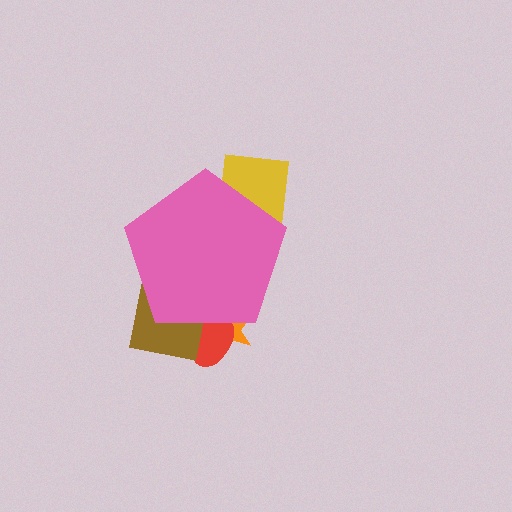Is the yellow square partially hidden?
Yes, the yellow square is partially hidden behind the pink pentagon.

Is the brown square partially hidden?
Yes, the brown square is partially hidden behind the pink pentagon.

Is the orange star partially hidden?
Yes, the orange star is partially hidden behind the pink pentagon.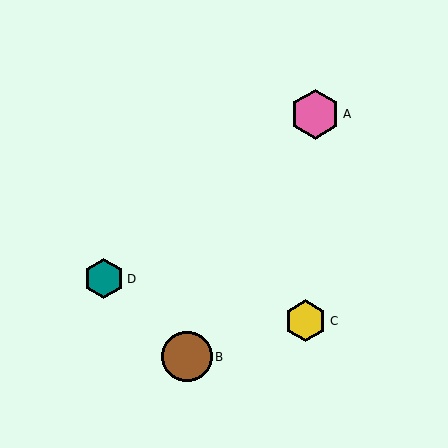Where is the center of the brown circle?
The center of the brown circle is at (187, 357).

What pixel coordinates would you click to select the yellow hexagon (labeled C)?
Click at (306, 321) to select the yellow hexagon C.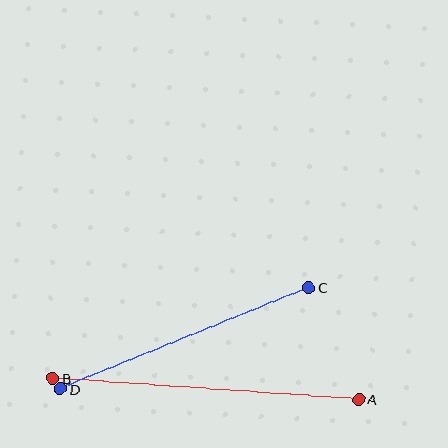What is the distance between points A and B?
The distance is approximately 307 pixels.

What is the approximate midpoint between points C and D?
The midpoint is at approximately (184, 338) pixels.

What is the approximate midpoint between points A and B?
The midpoint is at approximately (206, 389) pixels.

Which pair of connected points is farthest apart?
Points A and B are farthest apart.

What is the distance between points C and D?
The distance is approximately 268 pixels.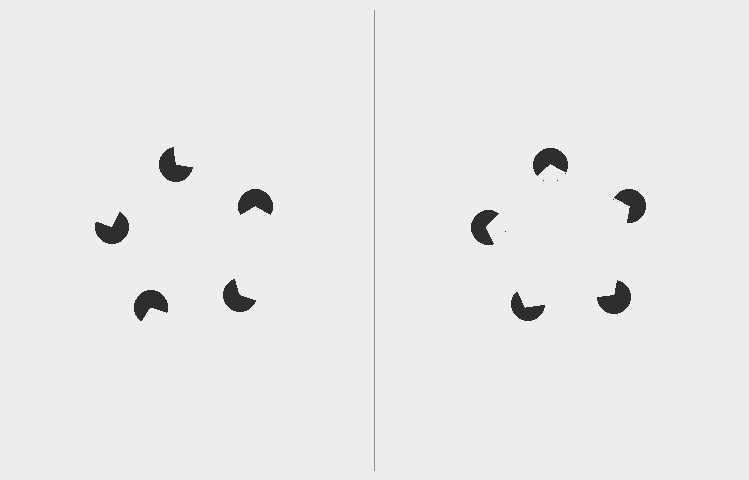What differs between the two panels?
The pac-man discs are positioned identically on both sides; only the wedge orientations differ. On the right they align to a pentagon; on the left they are misaligned.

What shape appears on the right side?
An illusory pentagon.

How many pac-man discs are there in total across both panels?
10 — 5 on each side.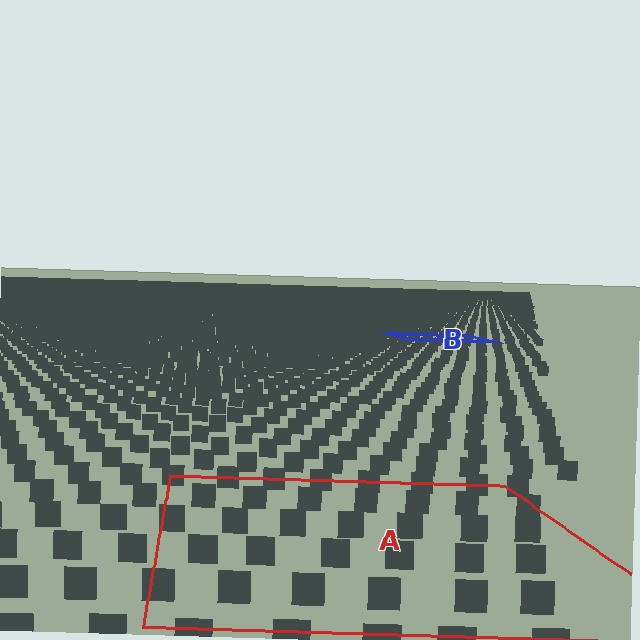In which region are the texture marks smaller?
The texture marks are smaller in region B, because it is farther away.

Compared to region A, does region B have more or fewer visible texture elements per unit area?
Region B has more texture elements per unit area — they are packed more densely because it is farther away.